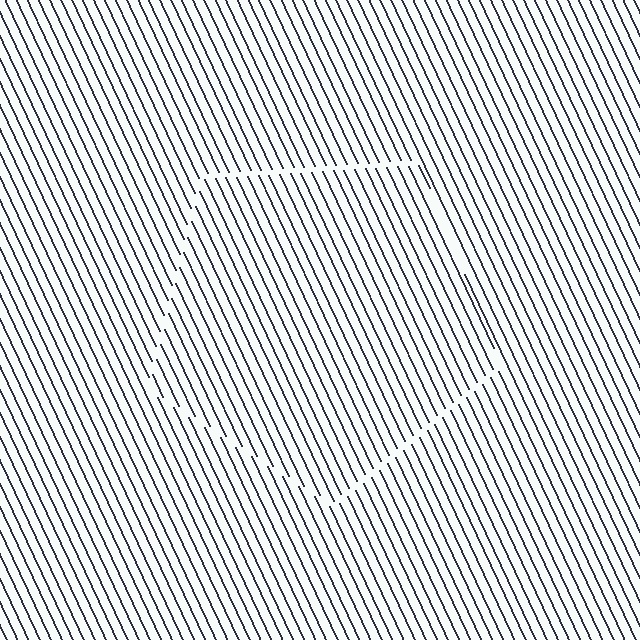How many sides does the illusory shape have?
5 sides — the line-ends trace a pentagon.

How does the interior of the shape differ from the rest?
The interior of the shape contains the same grating, shifted by half a period — the contour is defined by the phase discontinuity where line-ends from the inner and outer gratings abut.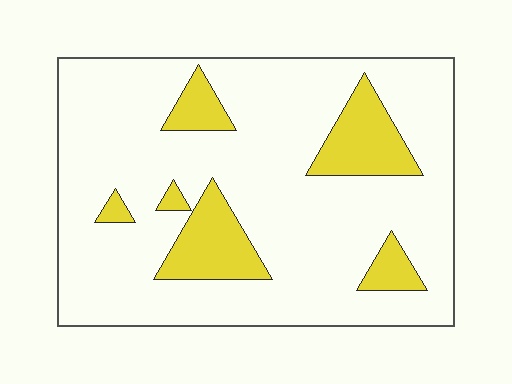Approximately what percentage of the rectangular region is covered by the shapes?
Approximately 15%.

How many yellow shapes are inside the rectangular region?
6.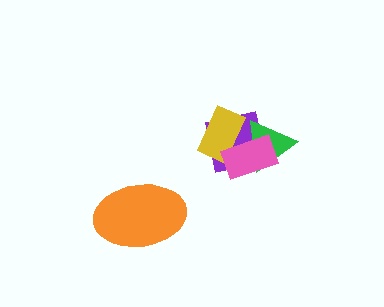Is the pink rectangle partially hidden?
No, no other shape covers it.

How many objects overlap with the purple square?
3 objects overlap with the purple square.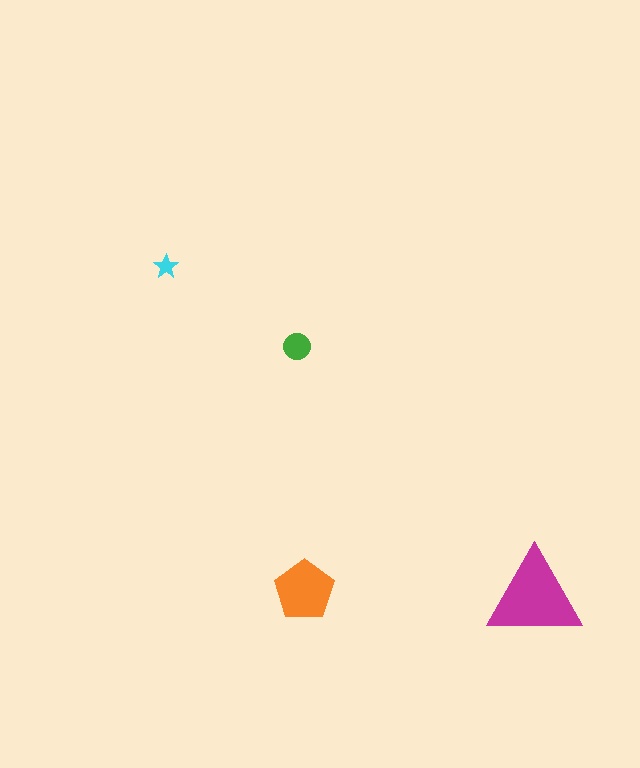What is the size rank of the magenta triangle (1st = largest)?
1st.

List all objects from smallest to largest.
The cyan star, the green circle, the orange pentagon, the magenta triangle.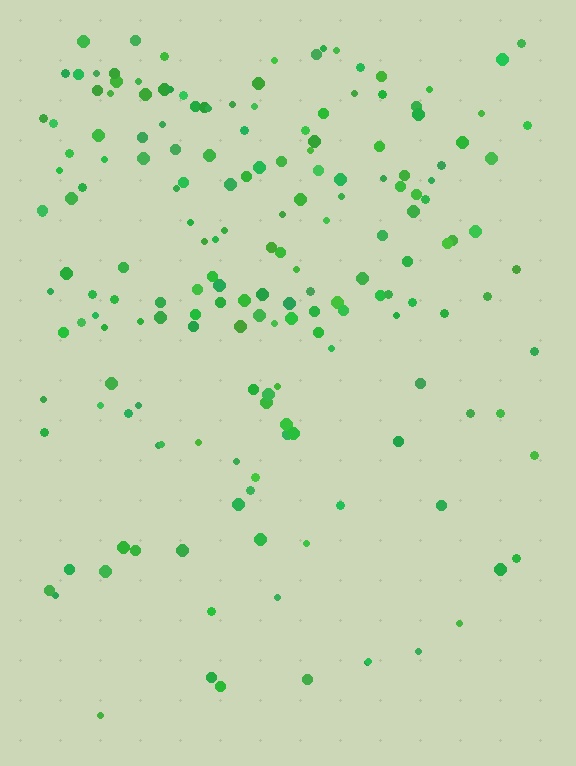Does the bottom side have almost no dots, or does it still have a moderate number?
Still a moderate number, just noticeably fewer than the top.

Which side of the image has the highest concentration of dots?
The top.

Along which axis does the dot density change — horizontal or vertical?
Vertical.